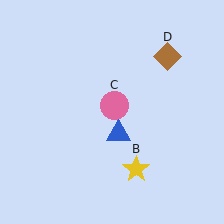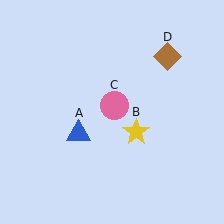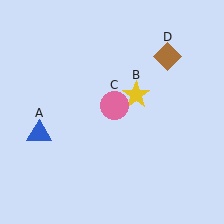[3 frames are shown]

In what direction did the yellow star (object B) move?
The yellow star (object B) moved up.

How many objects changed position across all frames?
2 objects changed position: blue triangle (object A), yellow star (object B).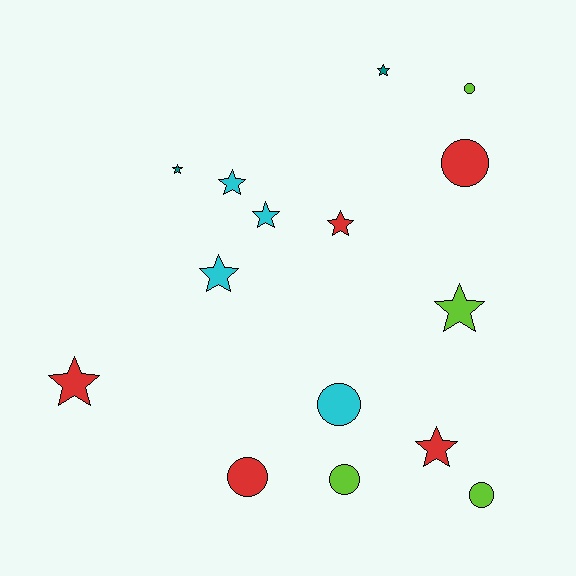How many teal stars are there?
There are 2 teal stars.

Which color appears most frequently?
Red, with 5 objects.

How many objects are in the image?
There are 15 objects.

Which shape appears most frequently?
Star, with 9 objects.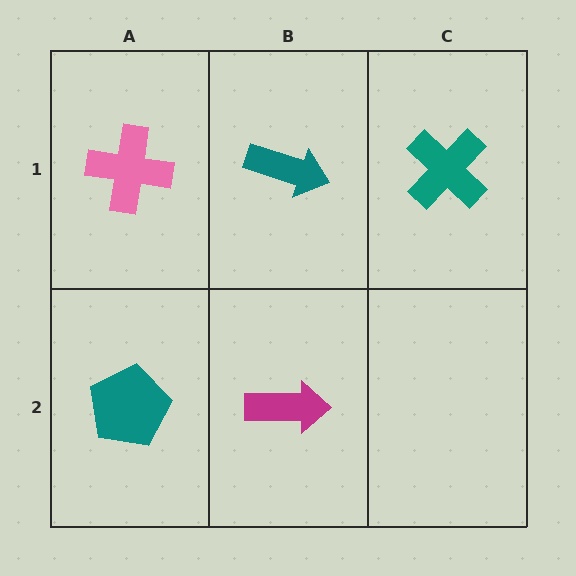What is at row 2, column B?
A magenta arrow.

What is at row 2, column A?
A teal pentagon.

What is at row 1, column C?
A teal cross.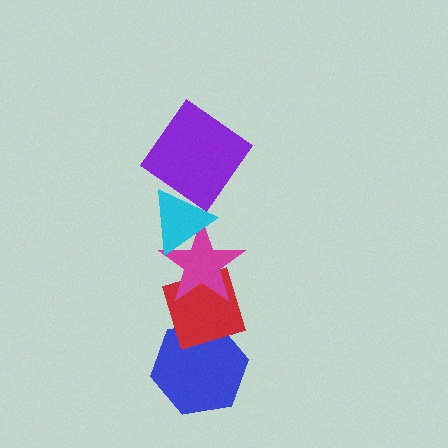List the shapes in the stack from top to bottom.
From top to bottom: the purple diamond, the cyan triangle, the magenta star, the red diamond, the blue hexagon.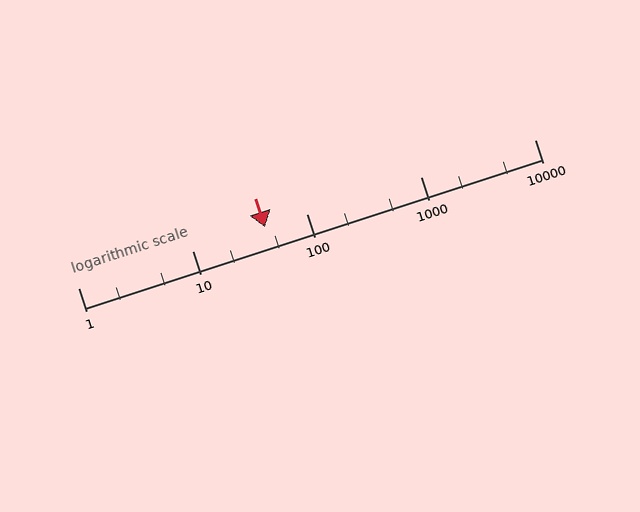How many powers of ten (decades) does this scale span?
The scale spans 4 decades, from 1 to 10000.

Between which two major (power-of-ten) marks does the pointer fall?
The pointer is between 10 and 100.